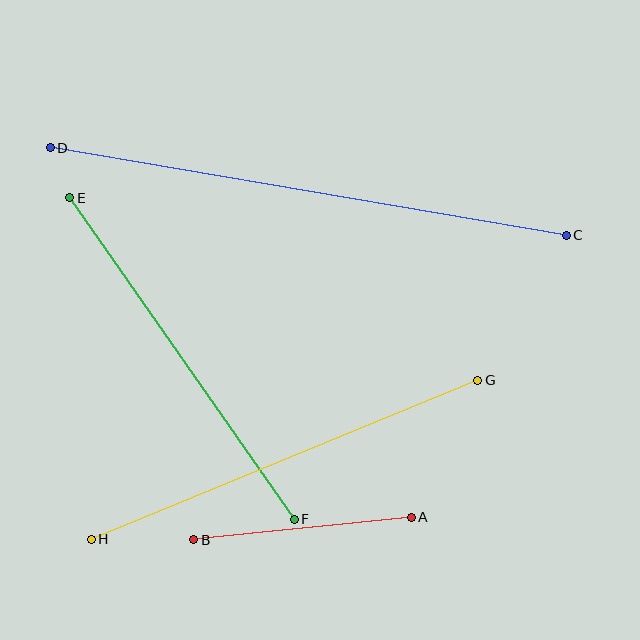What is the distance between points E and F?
The distance is approximately 392 pixels.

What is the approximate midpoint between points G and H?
The midpoint is at approximately (285, 460) pixels.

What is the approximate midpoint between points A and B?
The midpoint is at approximately (303, 528) pixels.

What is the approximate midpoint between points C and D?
The midpoint is at approximately (308, 191) pixels.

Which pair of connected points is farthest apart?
Points C and D are farthest apart.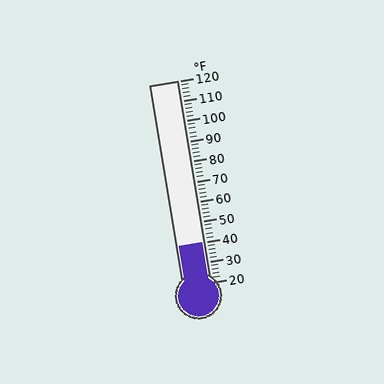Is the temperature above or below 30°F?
The temperature is above 30°F.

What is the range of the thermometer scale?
The thermometer scale ranges from 20°F to 120°F.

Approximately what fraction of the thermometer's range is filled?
The thermometer is filled to approximately 20% of its range.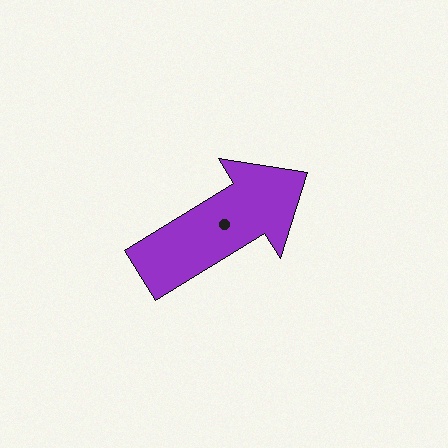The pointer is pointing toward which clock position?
Roughly 2 o'clock.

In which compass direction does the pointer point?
Northeast.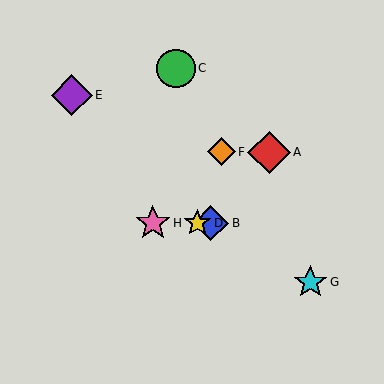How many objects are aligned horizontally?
3 objects (B, D, H) are aligned horizontally.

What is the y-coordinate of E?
Object E is at y≈95.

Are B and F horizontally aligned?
No, B is at y≈223 and F is at y≈152.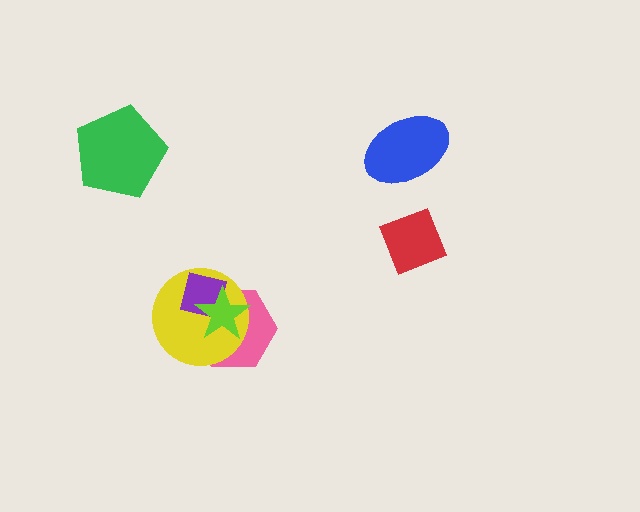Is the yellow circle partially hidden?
Yes, it is partially covered by another shape.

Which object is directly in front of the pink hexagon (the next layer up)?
The yellow circle is directly in front of the pink hexagon.